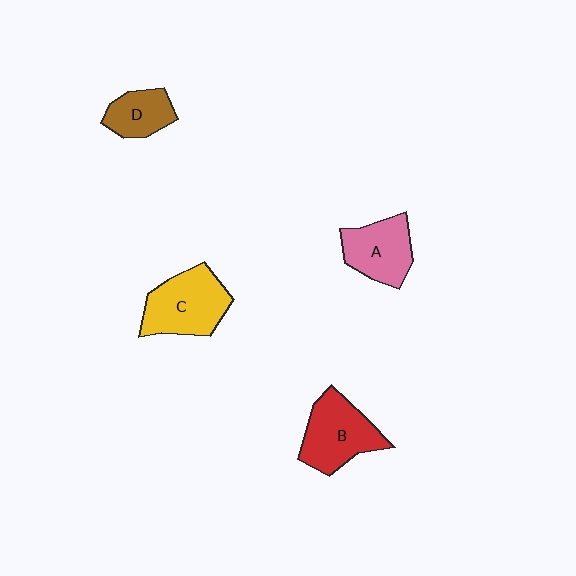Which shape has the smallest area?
Shape D (brown).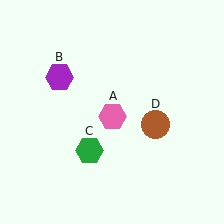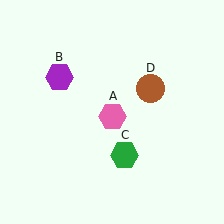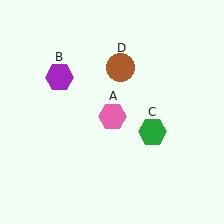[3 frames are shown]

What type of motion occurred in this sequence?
The green hexagon (object C), brown circle (object D) rotated counterclockwise around the center of the scene.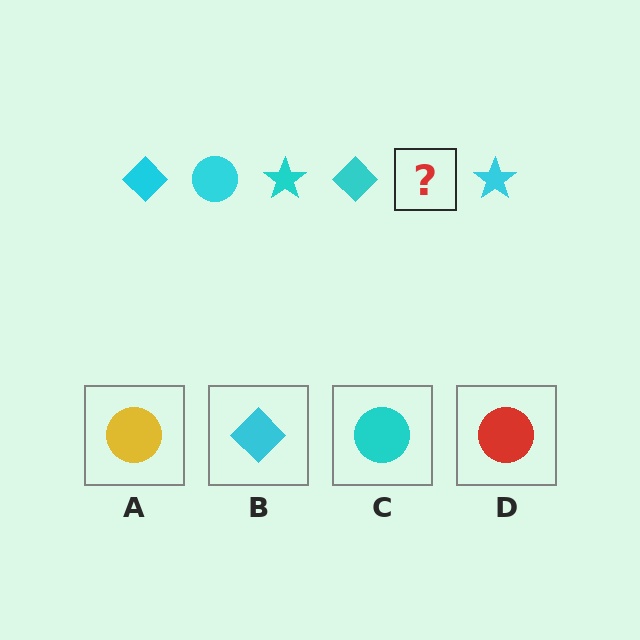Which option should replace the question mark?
Option C.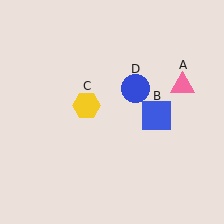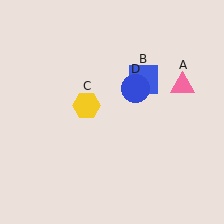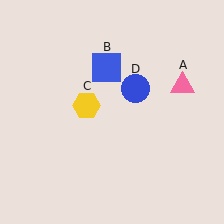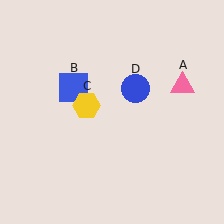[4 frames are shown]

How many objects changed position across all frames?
1 object changed position: blue square (object B).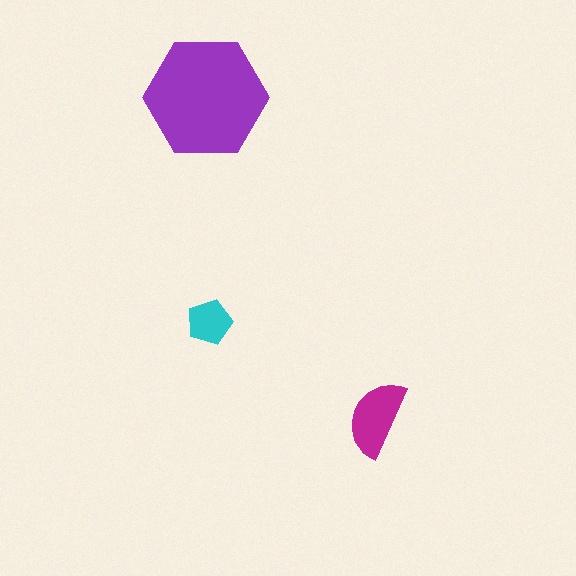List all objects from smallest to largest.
The cyan pentagon, the magenta semicircle, the purple hexagon.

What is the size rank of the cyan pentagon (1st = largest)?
3rd.